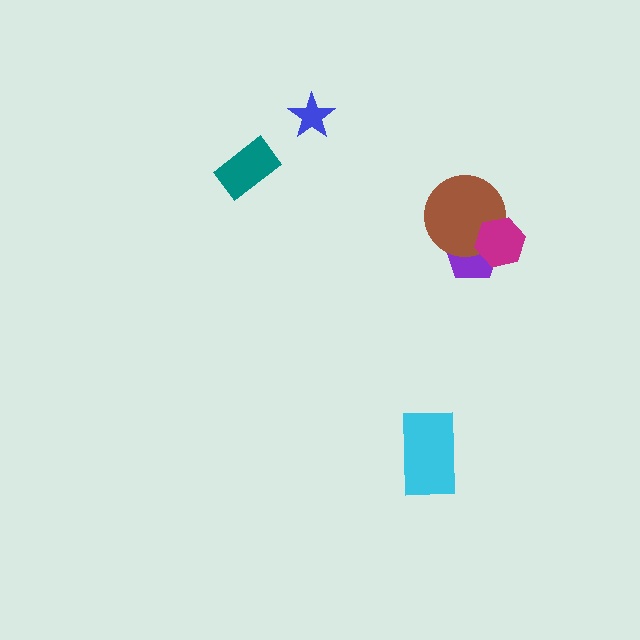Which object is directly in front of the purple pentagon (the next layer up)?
The brown circle is directly in front of the purple pentagon.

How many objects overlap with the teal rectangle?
0 objects overlap with the teal rectangle.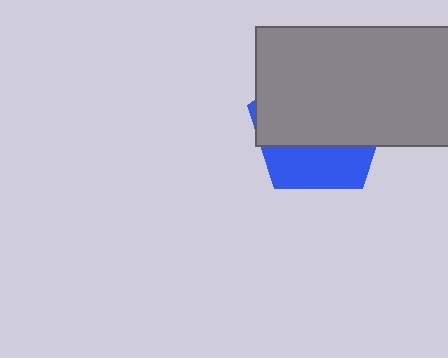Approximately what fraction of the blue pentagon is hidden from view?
Roughly 67% of the blue pentagon is hidden behind the gray rectangle.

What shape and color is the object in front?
The object in front is a gray rectangle.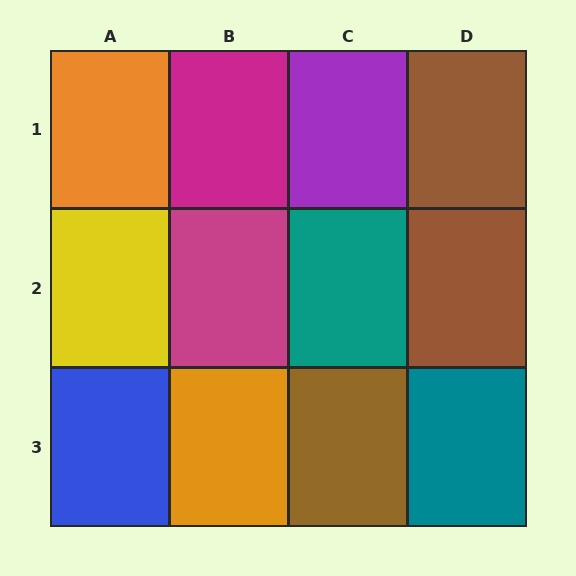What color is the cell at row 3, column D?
Teal.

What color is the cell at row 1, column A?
Orange.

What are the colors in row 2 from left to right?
Yellow, magenta, teal, brown.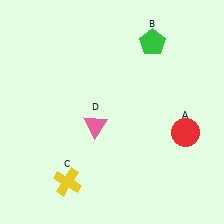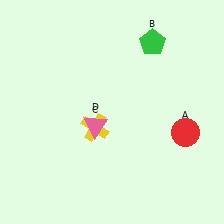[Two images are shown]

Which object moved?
The yellow cross (C) moved up.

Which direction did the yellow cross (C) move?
The yellow cross (C) moved up.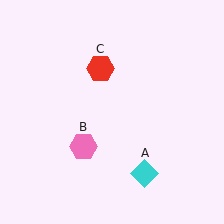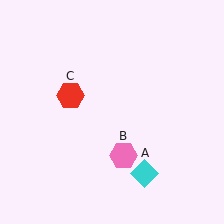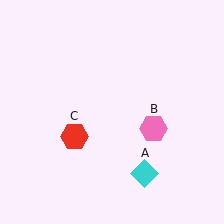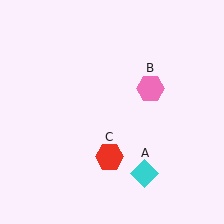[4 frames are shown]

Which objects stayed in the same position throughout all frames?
Cyan diamond (object A) remained stationary.